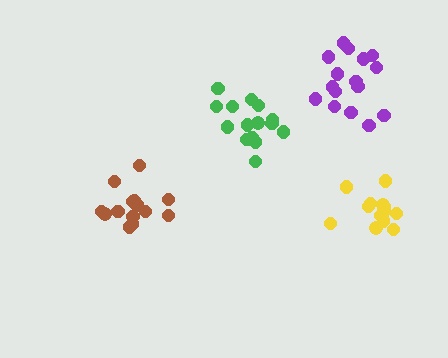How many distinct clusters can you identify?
There are 4 distinct clusters.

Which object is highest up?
The purple cluster is topmost.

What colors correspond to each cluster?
The clusters are colored: brown, green, yellow, purple.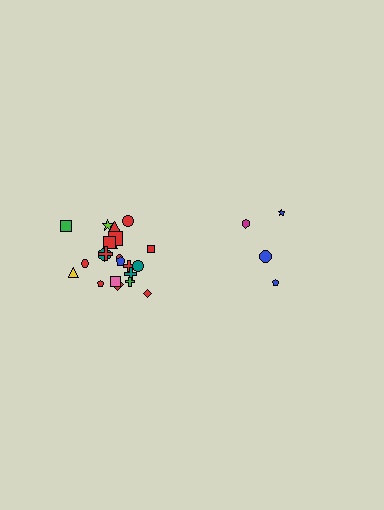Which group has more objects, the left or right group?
The left group.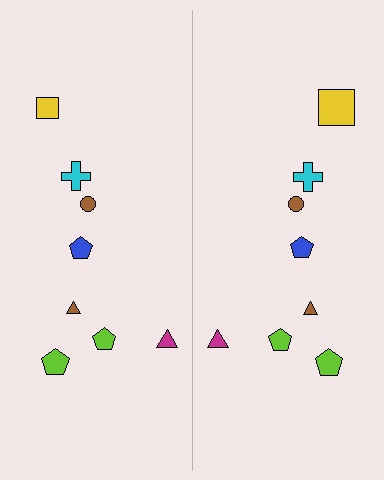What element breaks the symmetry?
The yellow square on the right side has a different size than its mirror counterpart.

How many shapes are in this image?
There are 16 shapes in this image.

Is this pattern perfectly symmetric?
No, the pattern is not perfectly symmetric. The yellow square on the right side has a different size than its mirror counterpart.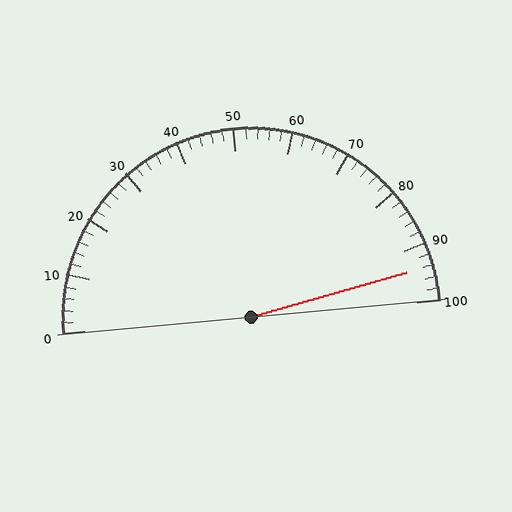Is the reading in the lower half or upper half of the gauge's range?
The reading is in the upper half of the range (0 to 100).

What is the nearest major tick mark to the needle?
The nearest major tick mark is 90.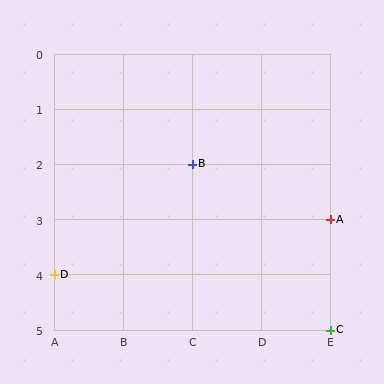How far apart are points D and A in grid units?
Points D and A are 4 columns and 1 row apart (about 4.1 grid units diagonally).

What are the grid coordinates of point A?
Point A is at grid coordinates (E, 3).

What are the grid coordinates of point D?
Point D is at grid coordinates (A, 4).